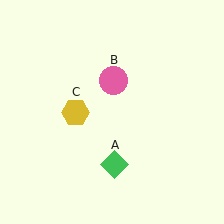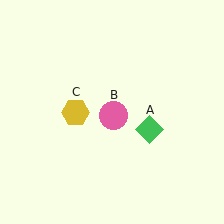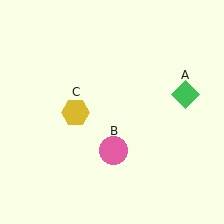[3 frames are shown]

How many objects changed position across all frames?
2 objects changed position: green diamond (object A), pink circle (object B).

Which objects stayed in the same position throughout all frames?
Yellow hexagon (object C) remained stationary.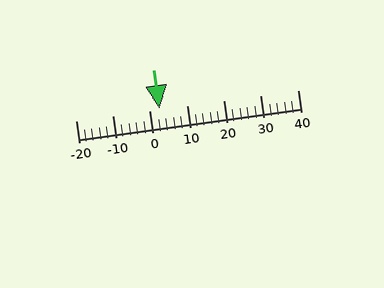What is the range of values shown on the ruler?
The ruler shows values from -20 to 40.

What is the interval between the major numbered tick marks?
The major tick marks are spaced 10 units apart.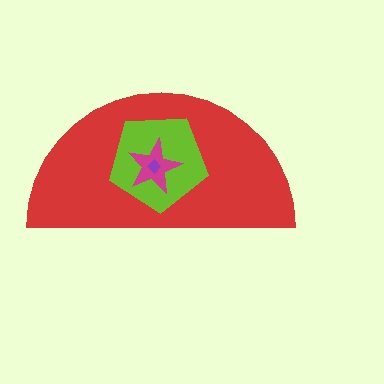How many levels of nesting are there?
4.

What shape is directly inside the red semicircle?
The lime pentagon.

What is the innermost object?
The purple diamond.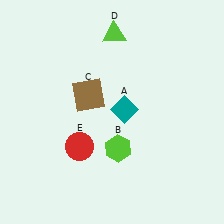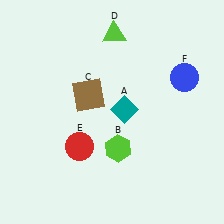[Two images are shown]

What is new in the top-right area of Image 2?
A blue circle (F) was added in the top-right area of Image 2.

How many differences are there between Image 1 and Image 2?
There is 1 difference between the two images.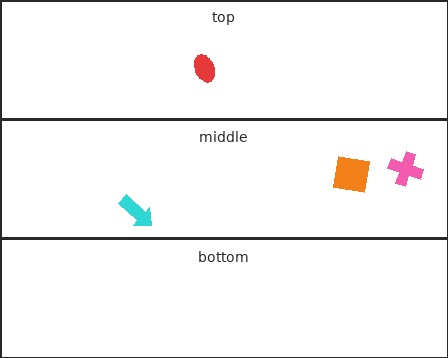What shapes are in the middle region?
The pink cross, the orange square, the cyan arrow.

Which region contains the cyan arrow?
The middle region.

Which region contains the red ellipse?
The top region.